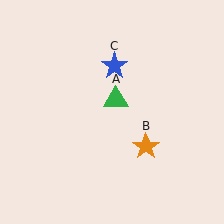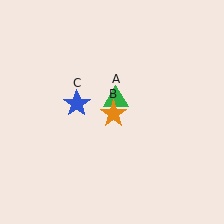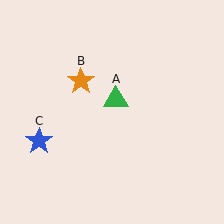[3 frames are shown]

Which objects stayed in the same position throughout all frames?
Green triangle (object A) remained stationary.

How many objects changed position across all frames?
2 objects changed position: orange star (object B), blue star (object C).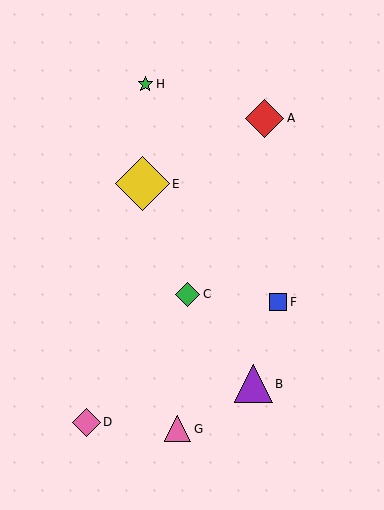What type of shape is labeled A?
Shape A is a red diamond.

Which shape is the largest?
The yellow diamond (labeled E) is the largest.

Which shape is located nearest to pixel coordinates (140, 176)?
The yellow diamond (labeled E) at (142, 184) is nearest to that location.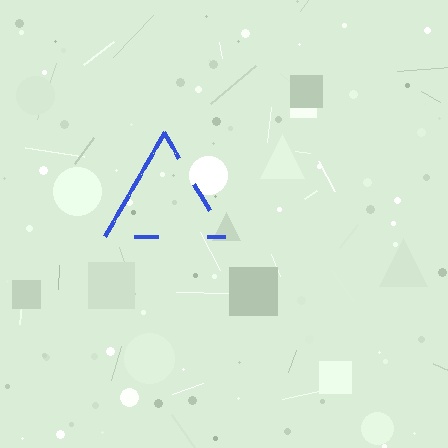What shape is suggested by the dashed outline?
The dashed outline suggests a triangle.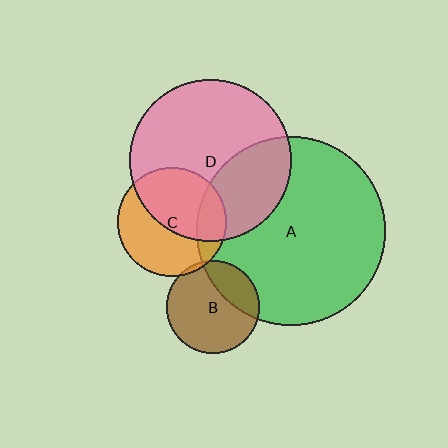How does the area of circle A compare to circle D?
Approximately 1.4 times.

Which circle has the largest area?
Circle A (green).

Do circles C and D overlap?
Yes.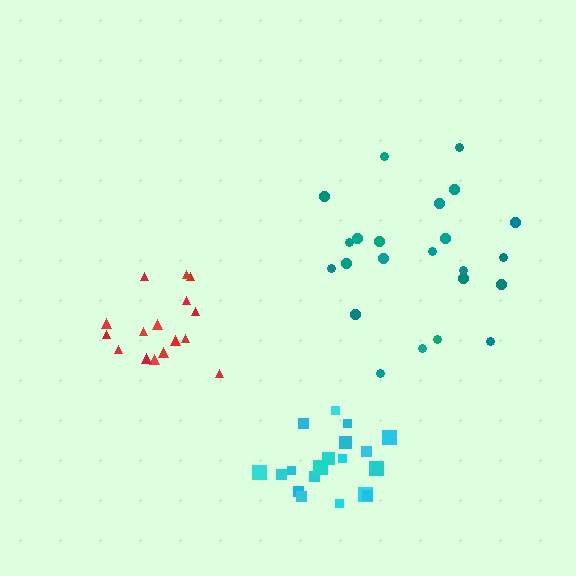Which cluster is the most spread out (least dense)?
Teal.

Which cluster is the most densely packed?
Red.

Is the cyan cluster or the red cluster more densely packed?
Red.